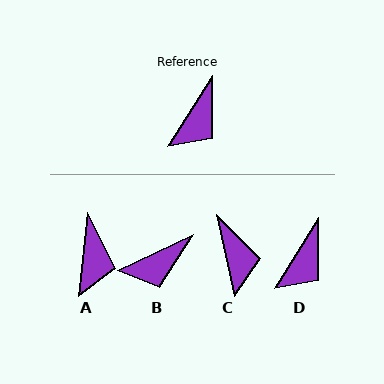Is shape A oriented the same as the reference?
No, it is off by about 26 degrees.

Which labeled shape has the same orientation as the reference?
D.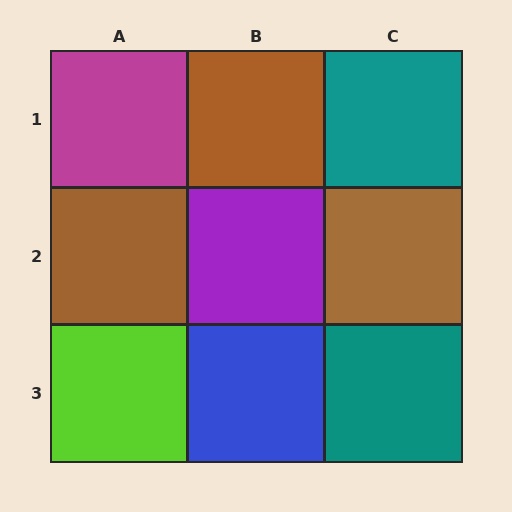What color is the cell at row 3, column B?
Blue.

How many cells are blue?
1 cell is blue.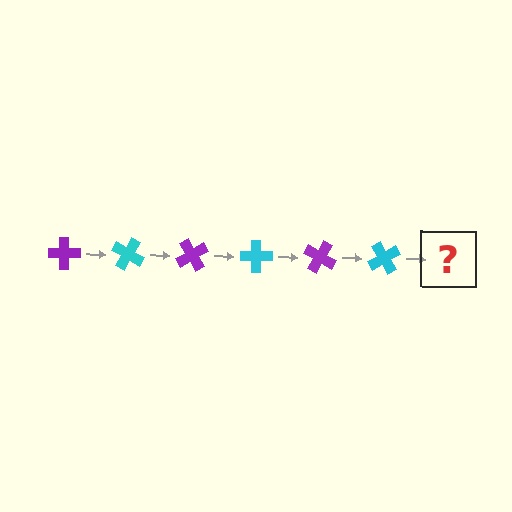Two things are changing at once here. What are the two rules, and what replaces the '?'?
The two rules are that it rotates 30 degrees each step and the color cycles through purple and cyan. The '?' should be a purple cross, rotated 180 degrees from the start.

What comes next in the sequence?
The next element should be a purple cross, rotated 180 degrees from the start.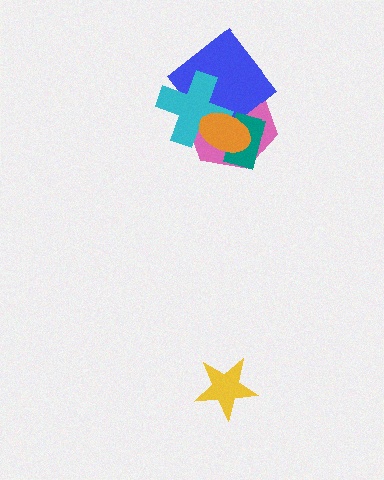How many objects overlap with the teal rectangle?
2 objects overlap with the teal rectangle.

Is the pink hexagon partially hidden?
Yes, it is partially covered by another shape.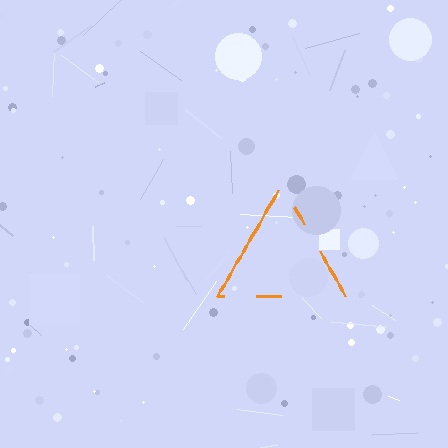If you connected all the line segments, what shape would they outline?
They would outline a triangle.